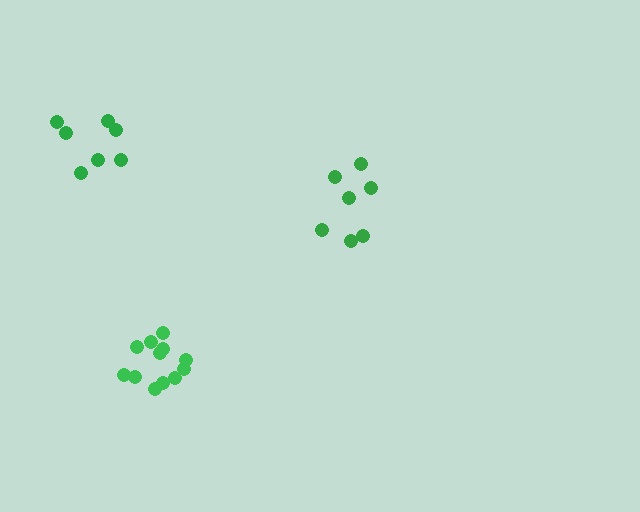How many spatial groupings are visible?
There are 3 spatial groupings.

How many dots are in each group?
Group 1: 7 dots, Group 2: 7 dots, Group 3: 12 dots (26 total).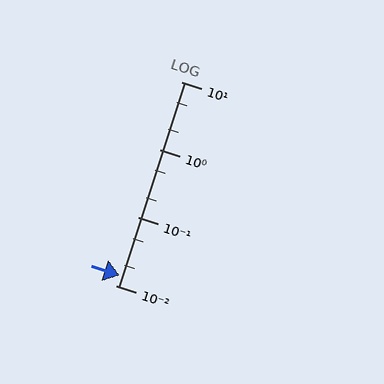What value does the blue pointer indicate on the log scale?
The pointer indicates approximately 0.014.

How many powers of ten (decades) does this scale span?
The scale spans 3 decades, from 0.01 to 10.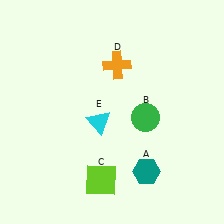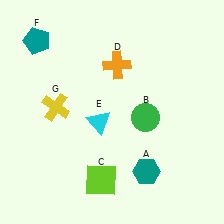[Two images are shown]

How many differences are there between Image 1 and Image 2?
There are 2 differences between the two images.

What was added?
A teal pentagon (F), a yellow cross (G) were added in Image 2.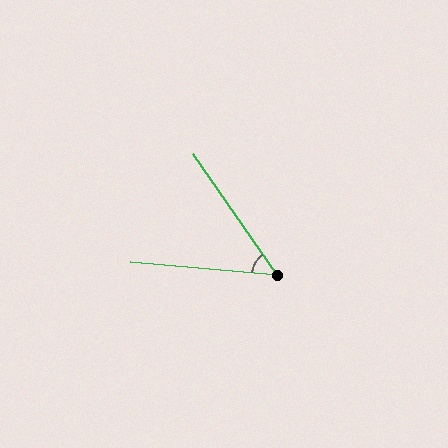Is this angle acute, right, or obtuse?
It is acute.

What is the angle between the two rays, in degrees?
Approximately 50 degrees.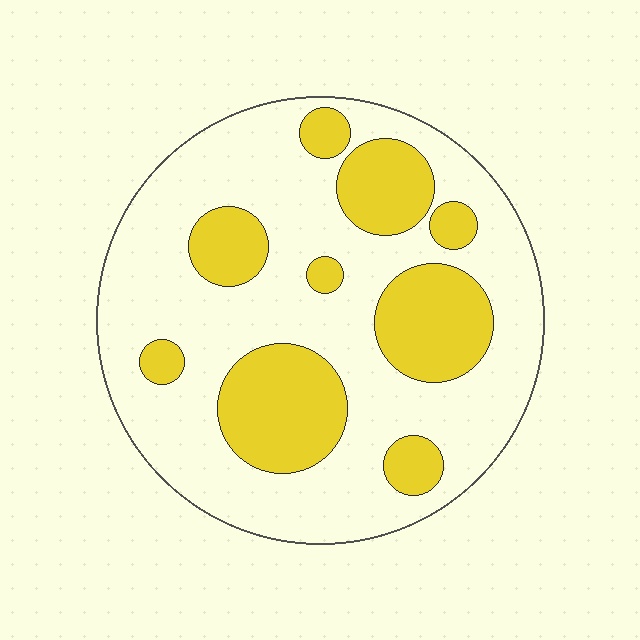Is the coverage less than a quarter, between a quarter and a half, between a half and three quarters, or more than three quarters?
Between a quarter and a half.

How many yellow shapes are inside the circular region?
9.